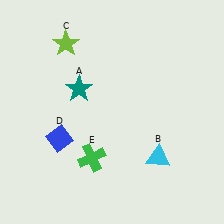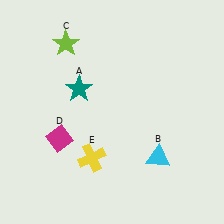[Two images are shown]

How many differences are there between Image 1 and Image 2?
There are 2 differences between the two images.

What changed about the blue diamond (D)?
In Image 1, D is blue. In Image 2, it changed to magenta.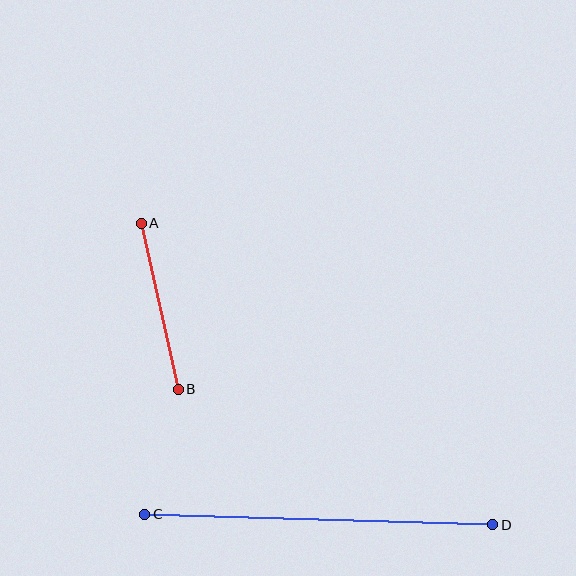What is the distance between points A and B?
The distance is approximately 170 pixels.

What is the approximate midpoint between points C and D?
The midpoint is at approximately (319, 520) pixels.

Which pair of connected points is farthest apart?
Points C and D are farthest apart.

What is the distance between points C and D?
The distance is approximately 348 pixels.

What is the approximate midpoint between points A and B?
The midpoint is at approximately (160, 306) pixels.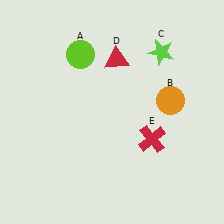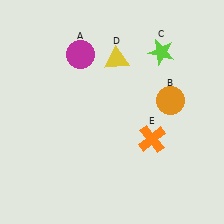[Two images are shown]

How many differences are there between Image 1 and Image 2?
There are 3 differences between the two images.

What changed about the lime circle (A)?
In Image 1, A is lime. In Image 2, it changed to magenta.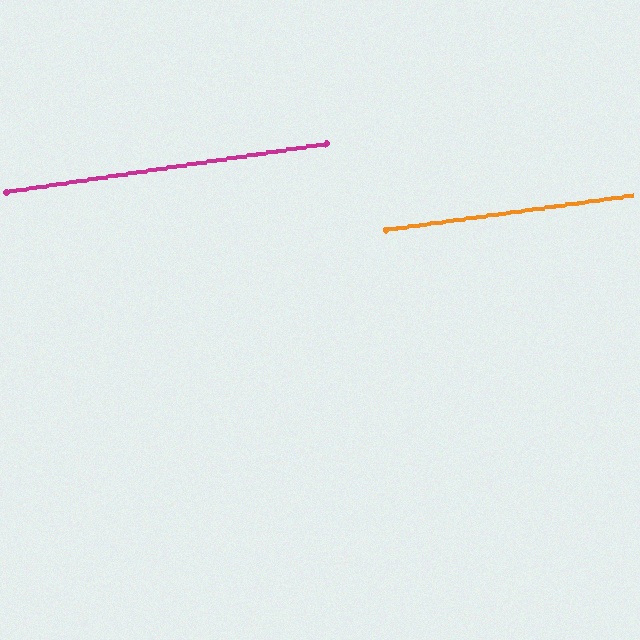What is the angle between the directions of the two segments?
Approximately 1 degree.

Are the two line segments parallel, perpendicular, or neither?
Parallel — their directions differ by only 0.7°.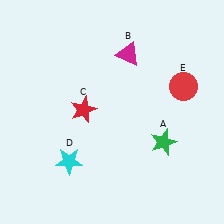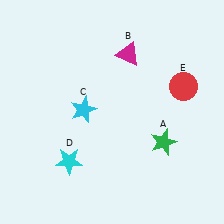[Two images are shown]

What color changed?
The star (C) changed from red in Image 1 to cyan in Image 2.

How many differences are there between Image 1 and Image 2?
There is 1 difference between the two images.